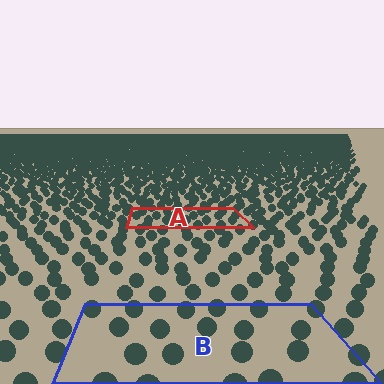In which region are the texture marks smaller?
The texture marks are smaller in region A, because it is farther away.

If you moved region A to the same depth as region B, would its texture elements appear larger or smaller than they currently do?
They would appear larger. At a closer depth, the same texture elements are projected at a bigger on-screen size.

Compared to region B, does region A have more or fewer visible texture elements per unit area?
Region A has more texture elements per unit area — they are packed more densely because it is farther away.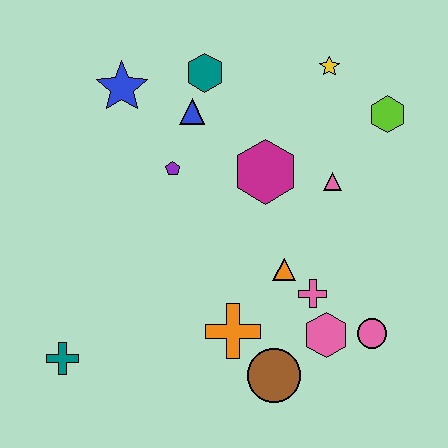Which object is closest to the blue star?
The blue triangle is closest to the blue star.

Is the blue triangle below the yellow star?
Yes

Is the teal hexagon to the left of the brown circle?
Yes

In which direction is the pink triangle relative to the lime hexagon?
The pink triangle is below the lime hexagon.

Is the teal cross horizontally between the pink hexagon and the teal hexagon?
No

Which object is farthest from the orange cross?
The yellow star is farthest from the orange cross.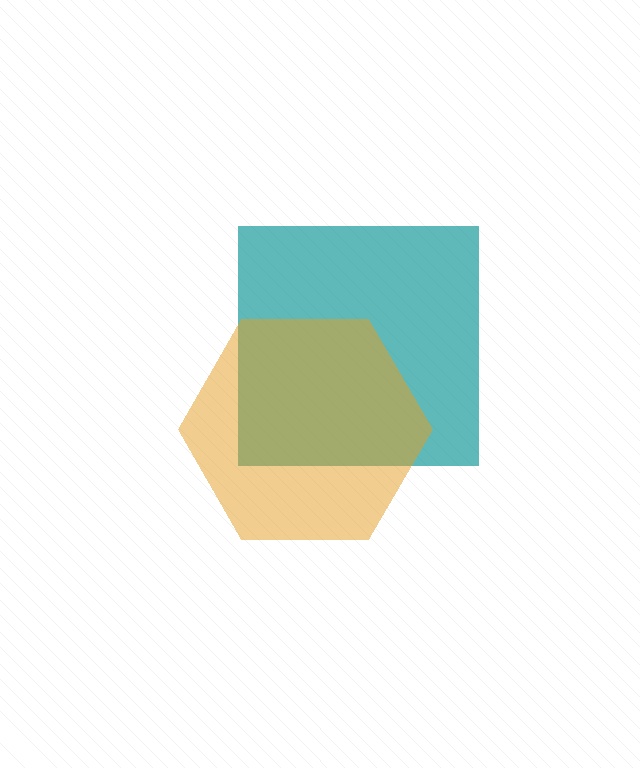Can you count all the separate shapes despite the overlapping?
Yes, there are 2 separate shapes.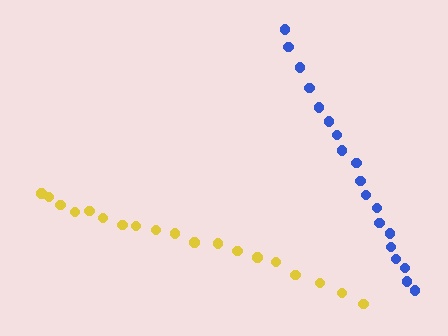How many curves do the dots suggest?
There are 2 distinct paths.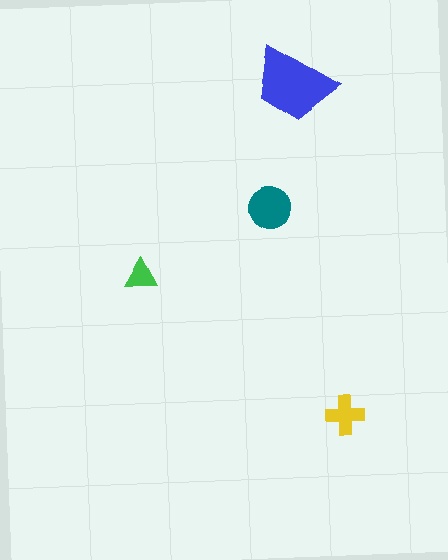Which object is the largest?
The blue trapezoid.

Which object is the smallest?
The green triangle.